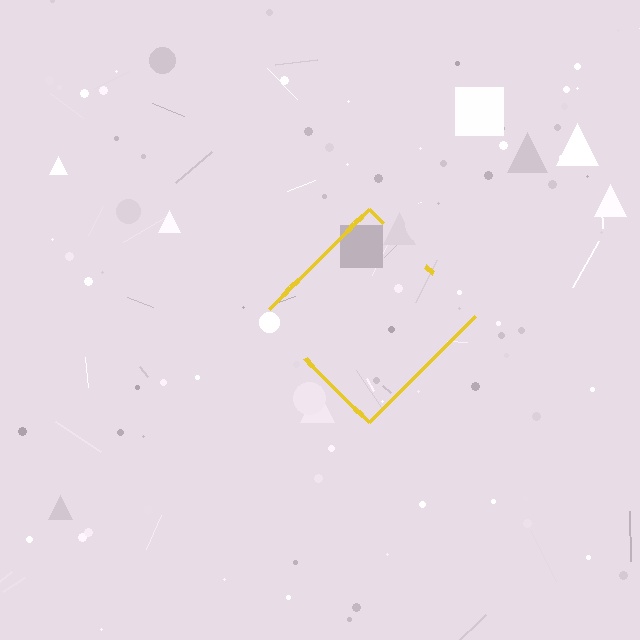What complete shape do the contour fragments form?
The contour fragments form a diamond.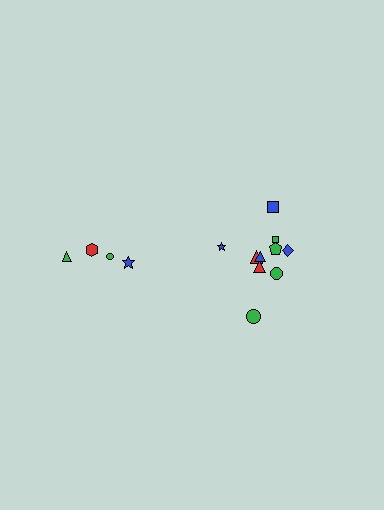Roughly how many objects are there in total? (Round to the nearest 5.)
Roughly 15 objects in total.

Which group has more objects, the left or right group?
The right group.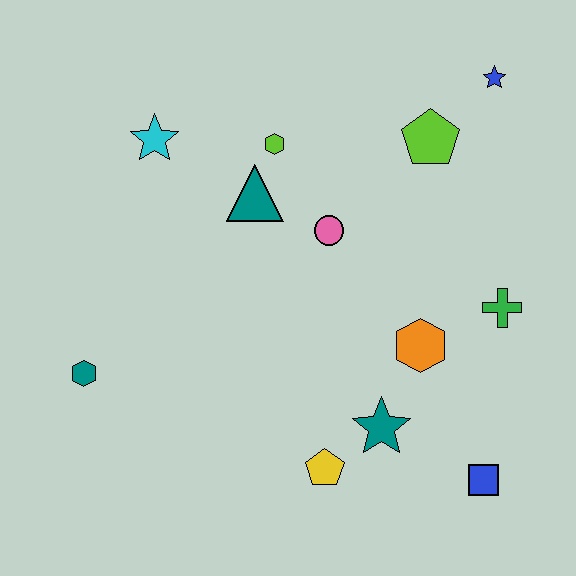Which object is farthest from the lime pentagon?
The teal hexagon is farthest from the lime pentagon.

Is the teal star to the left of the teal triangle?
No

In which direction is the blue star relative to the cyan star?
The blue star is to the right of the cyan star.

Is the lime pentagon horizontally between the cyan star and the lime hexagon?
No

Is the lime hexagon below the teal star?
No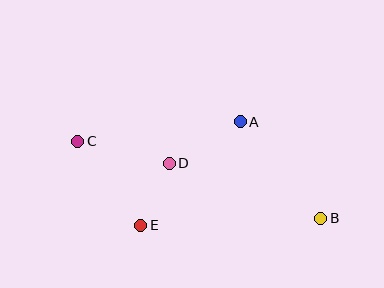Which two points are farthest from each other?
Points B and C are farthest from each other.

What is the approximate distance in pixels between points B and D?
The distance between B and D is approximately 161 pixels.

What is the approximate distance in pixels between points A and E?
The distance between A and E is approximately 144 pixels.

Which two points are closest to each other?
Points D and E are closest to each other.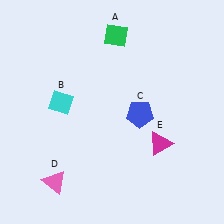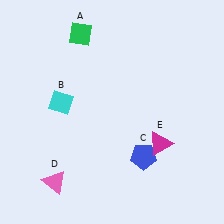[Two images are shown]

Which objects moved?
The objects that moved are: the green diamond (A), the blue pentagon (C).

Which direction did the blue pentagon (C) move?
The blue pentagon (C) moved down.